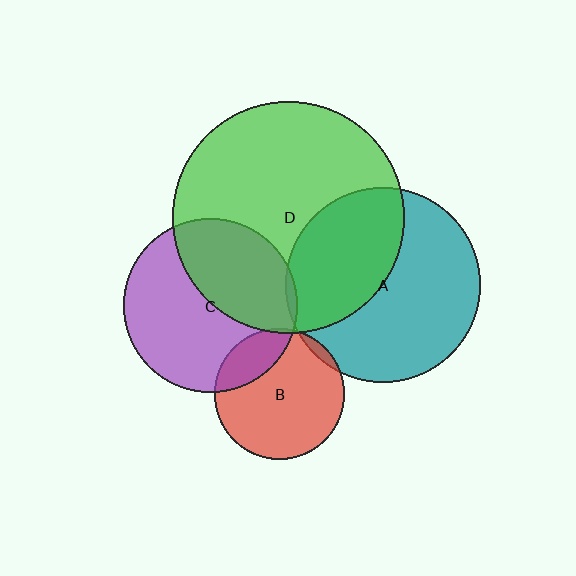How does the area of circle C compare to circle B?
Approximately 1.8 times.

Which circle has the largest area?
Circle D (green).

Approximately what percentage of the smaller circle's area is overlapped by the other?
Approximately 5%.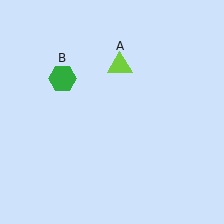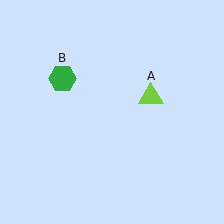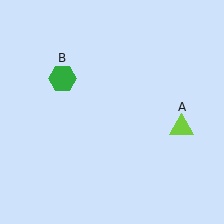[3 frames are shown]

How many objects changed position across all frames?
1 object changed position: lime triangle (object A).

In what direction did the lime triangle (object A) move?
The lime triangle (object A) moved down and to the right.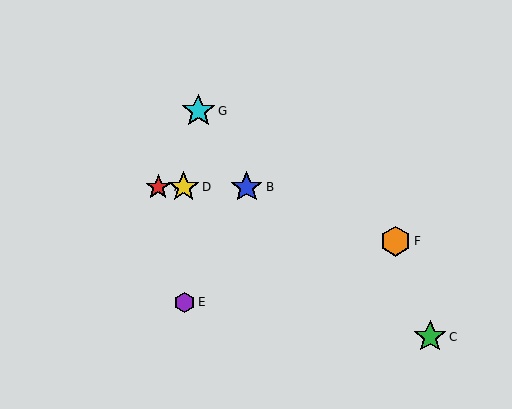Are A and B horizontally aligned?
Yes, both are at y≈187.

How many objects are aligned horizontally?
3 objects (A, B, D) are aligned horizontally.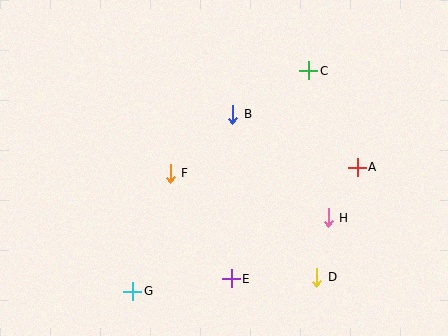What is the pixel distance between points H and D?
The distance between H and D is 61 pixels.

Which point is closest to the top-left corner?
Point F is closest to the top-left corner.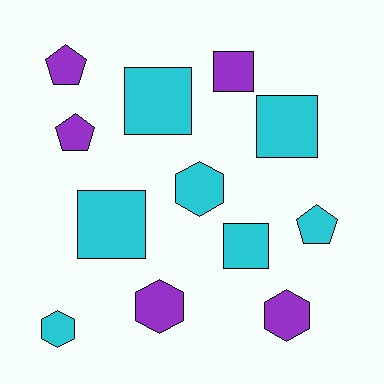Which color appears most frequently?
Cyan, with 7 objects.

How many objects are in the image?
There are 12 objects.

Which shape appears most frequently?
Square, with 5 objects.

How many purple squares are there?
There is 1 purple square.